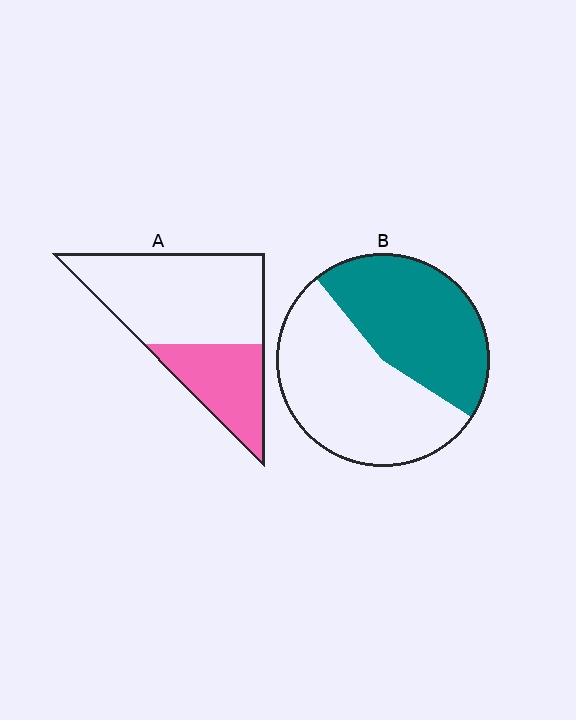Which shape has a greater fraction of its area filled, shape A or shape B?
Shape B.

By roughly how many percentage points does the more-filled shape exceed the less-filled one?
By roughly 10 percentage points (B over A).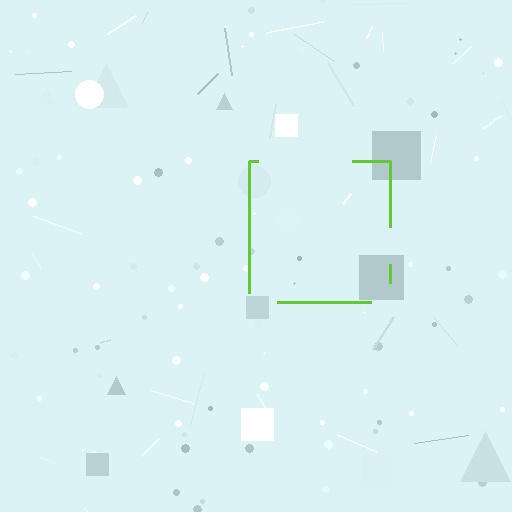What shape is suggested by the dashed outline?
The dashed outline suggests a square.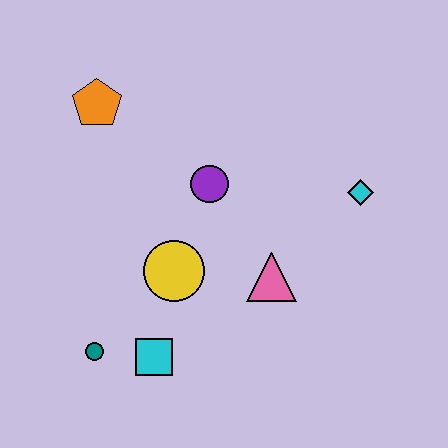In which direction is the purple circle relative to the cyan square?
The purple circle is above the cyan square.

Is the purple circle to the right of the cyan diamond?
No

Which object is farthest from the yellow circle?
The cyan diamond is farthest from the yellow circle.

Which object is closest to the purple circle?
The yellow circle is closest to the purple circle.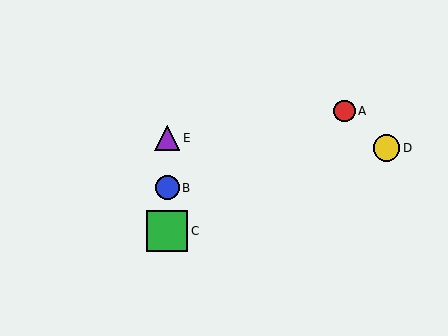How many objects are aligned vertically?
3 objects (B, C, E) are aligned vertically.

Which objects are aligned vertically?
Objects B, C, E are aligned vertically.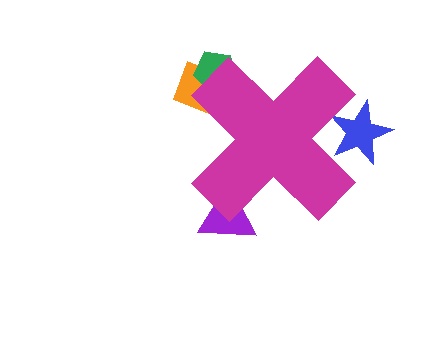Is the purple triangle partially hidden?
Yes, the purple triangle is partially hidden behind the magenta cross.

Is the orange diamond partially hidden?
Yes, the orange diamond is partially hidden behind the magenta cross.